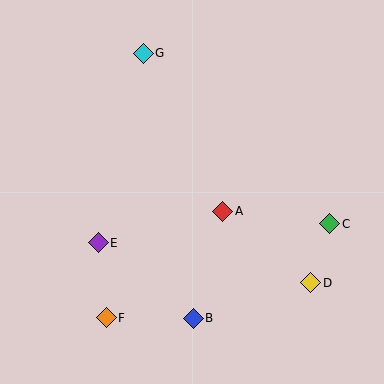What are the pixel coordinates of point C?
Point C is at (330, 224).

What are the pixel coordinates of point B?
Point B is at (193, 318).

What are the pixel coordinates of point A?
Point A is at (223, 211).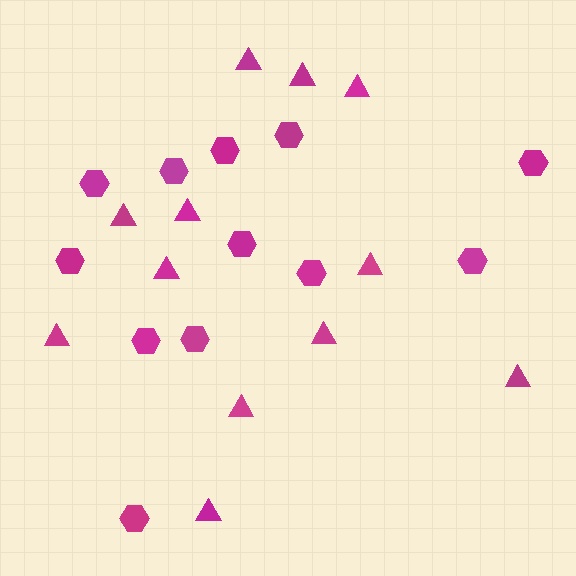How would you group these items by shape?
There are 2 groups: one group of hexagons (12) and one group of triangles (12).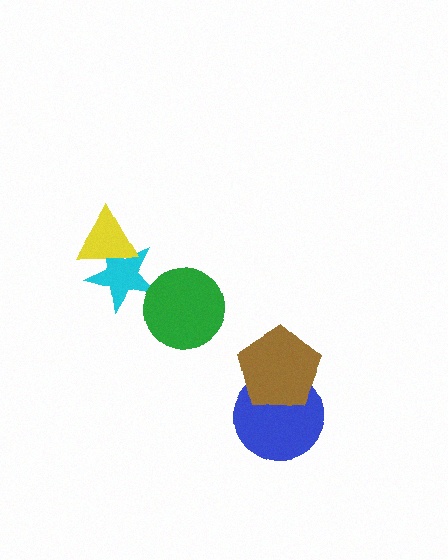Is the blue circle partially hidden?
Yes, it is partially covered by another shape.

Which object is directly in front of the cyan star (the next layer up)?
The yellow triangle is directly in front of the cyan star.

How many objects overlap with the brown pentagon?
1 object overlaps with the brown pentagon.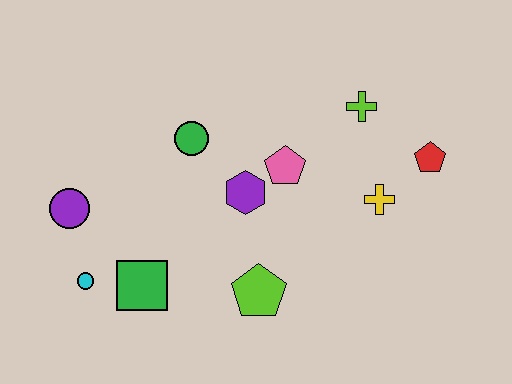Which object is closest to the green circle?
The purple hexagon is closest to the green circle.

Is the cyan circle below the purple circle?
Yes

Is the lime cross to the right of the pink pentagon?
Yes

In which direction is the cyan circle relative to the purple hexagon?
The cyan circle is to the left of the purple hexagon.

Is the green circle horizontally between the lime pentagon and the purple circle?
Yes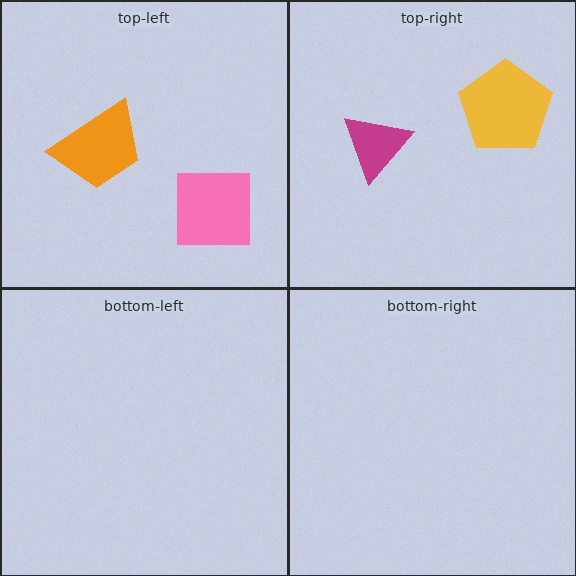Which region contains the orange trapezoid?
The top-left region.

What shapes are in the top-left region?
The pink square, the orange trapezoid.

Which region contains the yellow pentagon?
The top-right region.